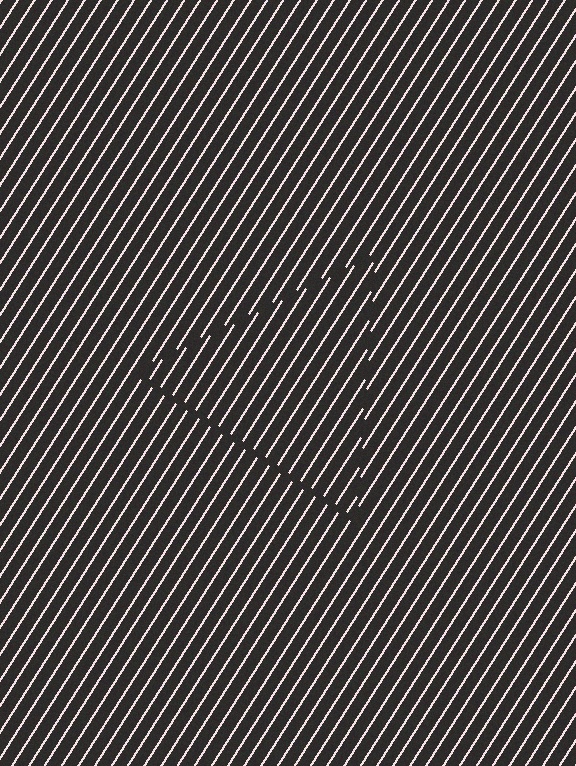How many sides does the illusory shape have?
3 sides — the line-ends trace a triangle.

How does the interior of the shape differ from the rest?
The interior of the shape contains the same grating, shifted by half a period — the contour is defined by the phase discontinuity where line-ends from the inner and outer gratings abut.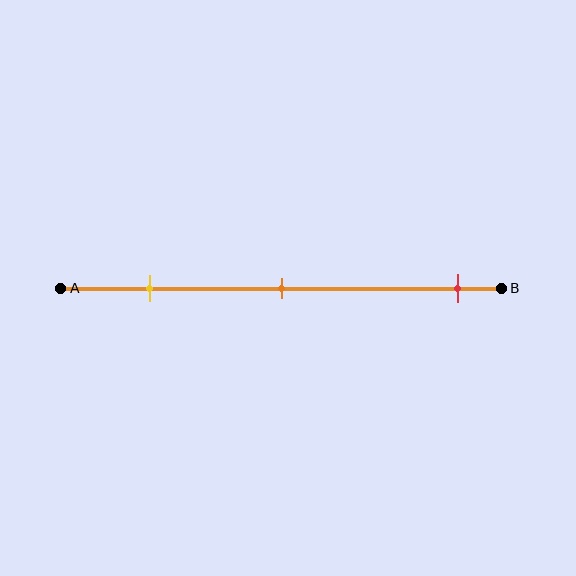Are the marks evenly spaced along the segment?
No, the marks are not evenly spaced.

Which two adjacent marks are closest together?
The yellow and orange marks are the closest adjacent pair.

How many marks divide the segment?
There are 3 marks dividing the segment.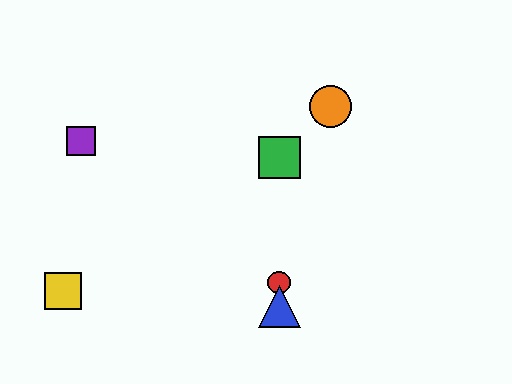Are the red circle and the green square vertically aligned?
Yes, both are at x≈279.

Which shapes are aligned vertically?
The red circle, the blue triangle, the green square are aligned vertically.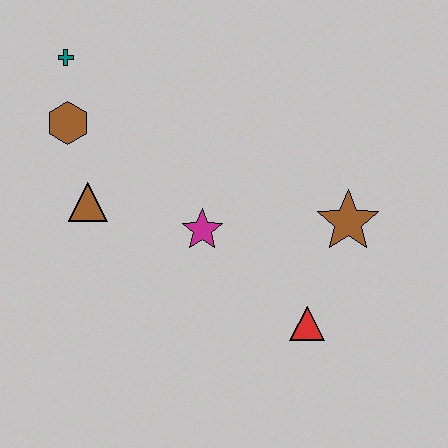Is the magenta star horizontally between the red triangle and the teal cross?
Yes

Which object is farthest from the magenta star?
The teal cross is farthest from the magenta star.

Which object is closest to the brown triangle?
The brown hexagon is closest to the brown triangle.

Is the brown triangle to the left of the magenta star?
Yes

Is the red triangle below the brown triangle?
Yes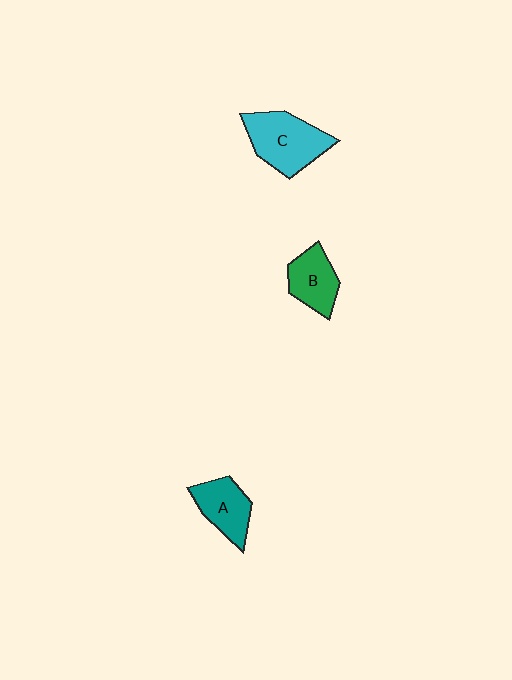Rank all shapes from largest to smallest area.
From largest to smallest: C (cyan), A (teal), B (green).